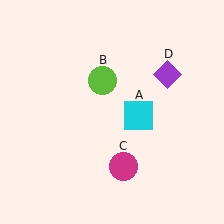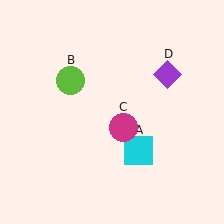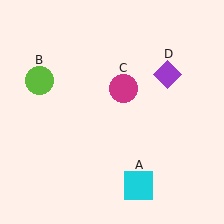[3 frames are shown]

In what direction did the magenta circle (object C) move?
The magenta circle (object C) moved up.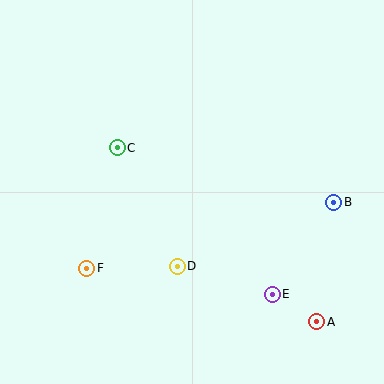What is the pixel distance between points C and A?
The distance between C and A is 265 pixels.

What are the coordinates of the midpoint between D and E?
The midpoint between D and E is at (225, 280).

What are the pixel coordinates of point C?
Point C is at (117, 148).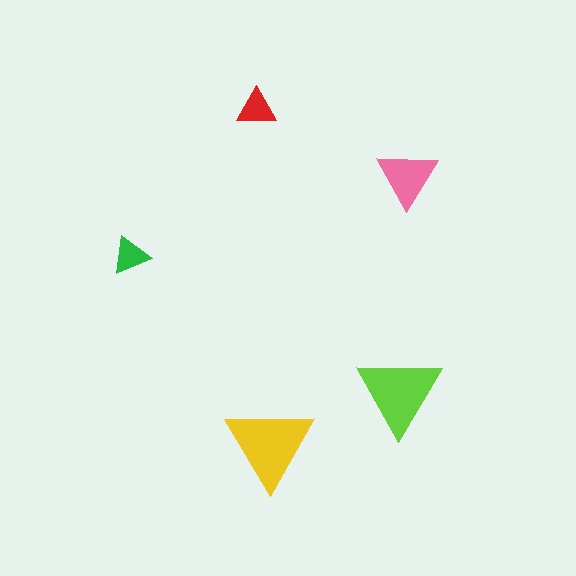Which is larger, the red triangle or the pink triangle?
The pink one.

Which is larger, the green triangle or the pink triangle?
The pink one.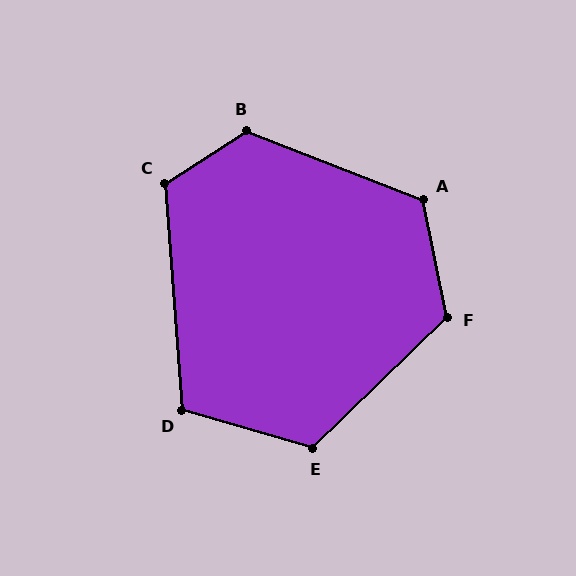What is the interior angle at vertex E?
Approximately 120 degrees (obtuse).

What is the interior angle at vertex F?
Approximately 123 degrees (obtuse).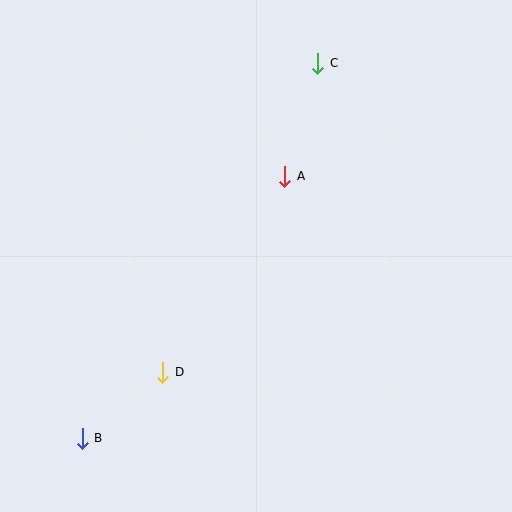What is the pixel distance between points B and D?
The distance between B and D is 104 pixels.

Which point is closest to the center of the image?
Point A at (285, 176) is closest to the center.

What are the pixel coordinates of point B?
Point B is at (82, 438).